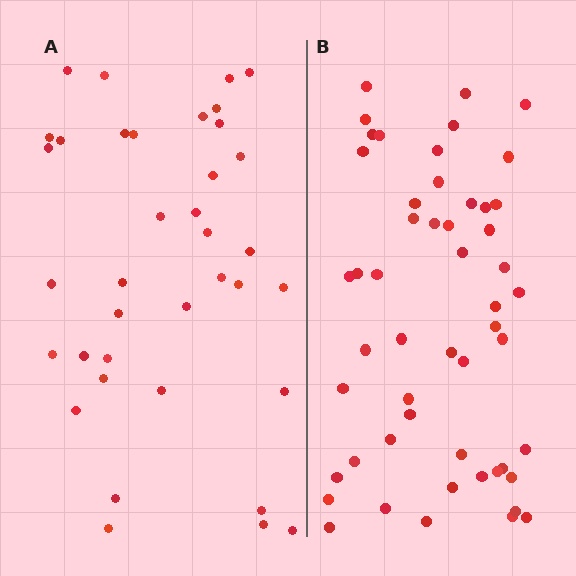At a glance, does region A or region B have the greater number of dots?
Region B (the right region) has more dots.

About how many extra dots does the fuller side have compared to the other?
Region B has approximately 15 more dots than region A.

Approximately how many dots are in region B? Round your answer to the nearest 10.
About 50 dots. (The exact count is 52, which rounds to 50.)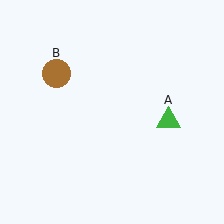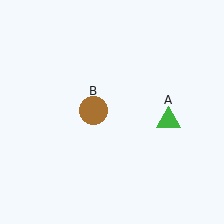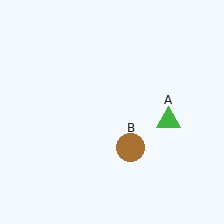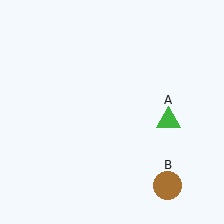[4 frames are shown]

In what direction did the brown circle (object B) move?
The brown circle (object B) moved down and to the right.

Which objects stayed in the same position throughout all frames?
Green triangle (object A) remained stationary.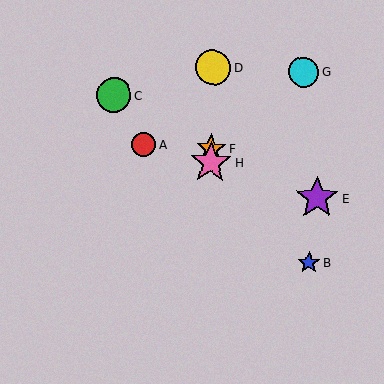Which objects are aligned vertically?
Objects D, F, H are aligned vertically.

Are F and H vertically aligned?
Yes, both are at x≈211.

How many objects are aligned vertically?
3 objects (D, F, H) are aligned vertically.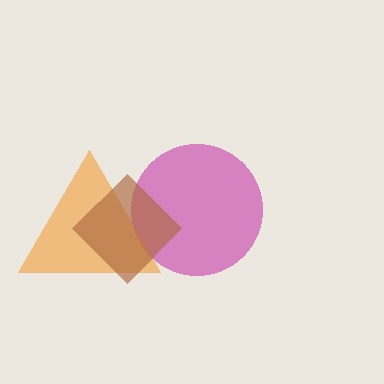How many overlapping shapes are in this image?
There are 3 overlapping shapes in the image.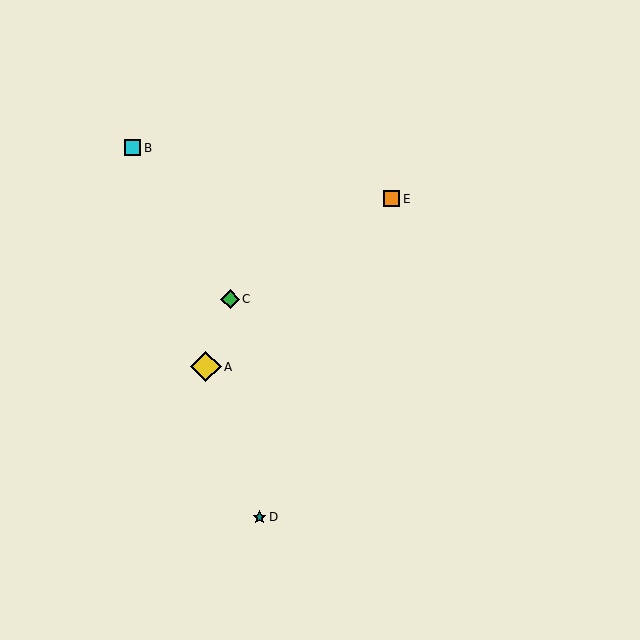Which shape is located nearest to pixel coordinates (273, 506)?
The teal star (labeled D) at (259, 517) is nearest to that location.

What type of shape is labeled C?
Shape C is a green diamond.